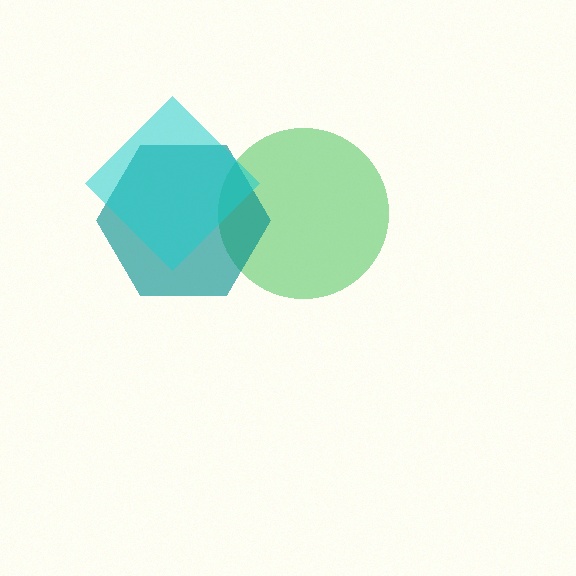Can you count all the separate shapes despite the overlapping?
Yes, there are 3 separate shapes.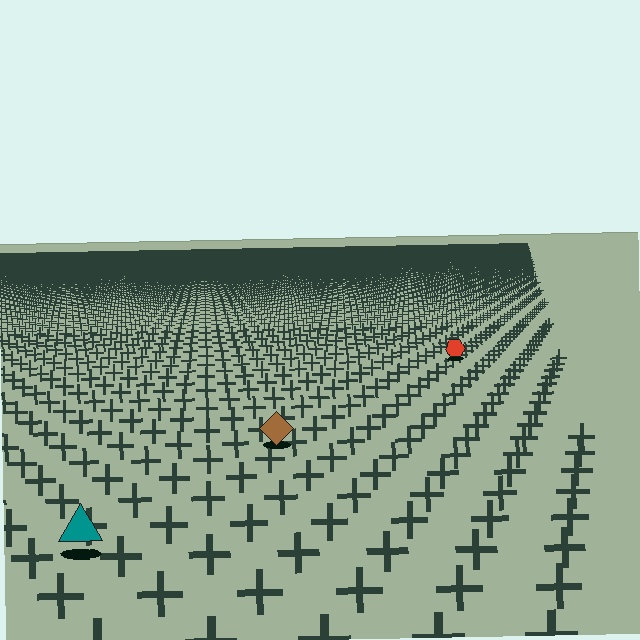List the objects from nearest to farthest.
From nearest to farthest: the teal triangle, the brown diamond, the red hexagon.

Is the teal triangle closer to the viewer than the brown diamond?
Yes. The teal triangle is closer — you can tell from the texture gradient: the ground texture is coarser near it.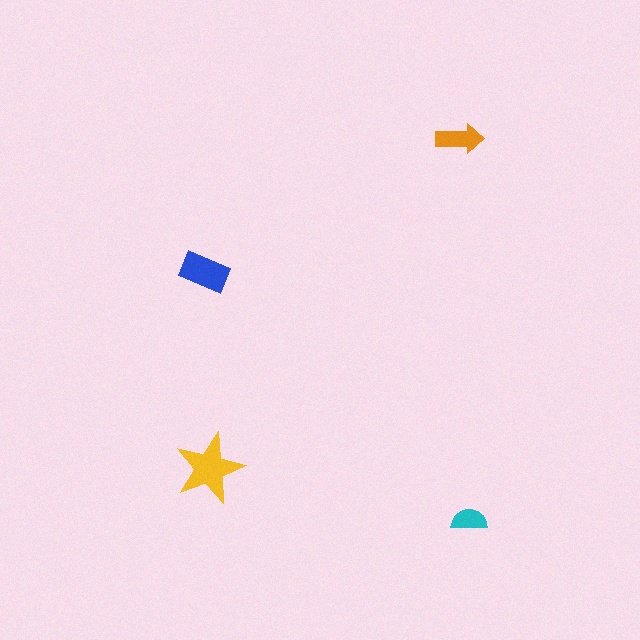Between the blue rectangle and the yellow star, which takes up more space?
The yellow star.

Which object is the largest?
The yellow star.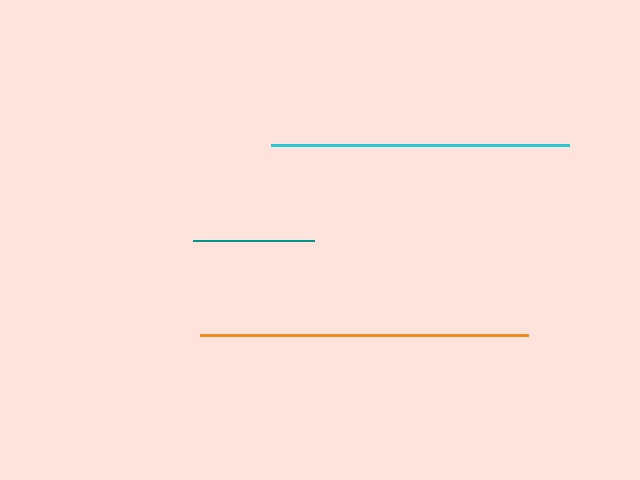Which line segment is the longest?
The orange line is the longest at approximately 328 pixels.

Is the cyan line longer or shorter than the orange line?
The orange line is longer than the cyan line.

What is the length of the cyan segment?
The cyan segment is approximately 298 pixels long.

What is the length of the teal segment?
The teal segment is approximately 120 pixels long.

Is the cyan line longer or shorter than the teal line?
The cyan line is longer than the teal line.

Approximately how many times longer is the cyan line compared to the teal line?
The cyan line is approximately 2.5 times the length of the teal line.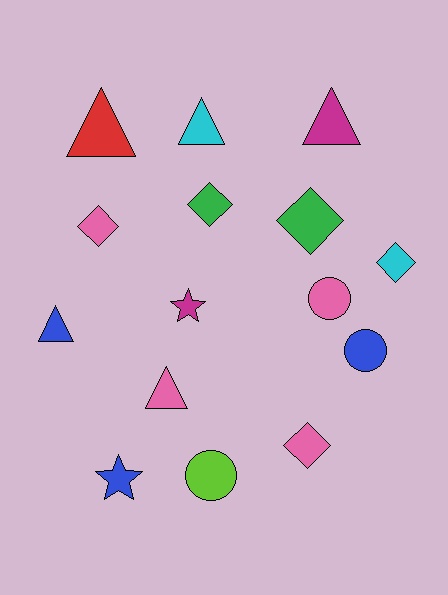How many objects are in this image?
There are 15 objects.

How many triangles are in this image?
There are 5 triangles.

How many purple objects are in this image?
There are no purple objects.